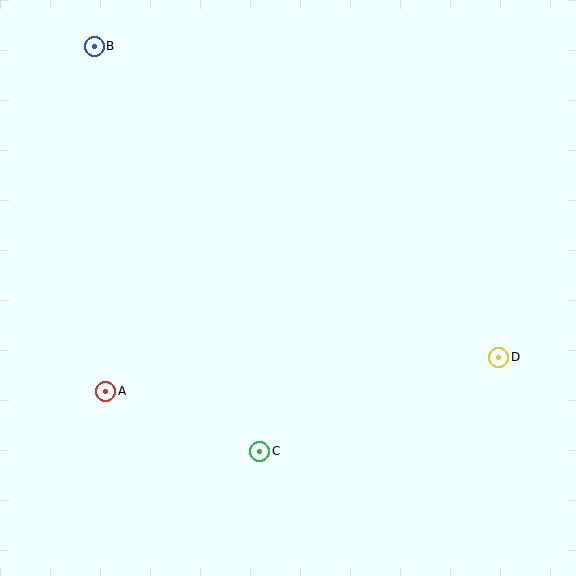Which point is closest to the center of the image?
Point C at (260, 451) is closest to the center.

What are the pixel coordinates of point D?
Point D is at (499, 357).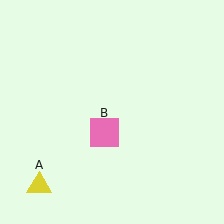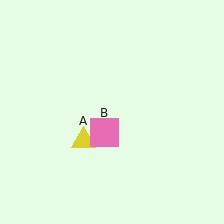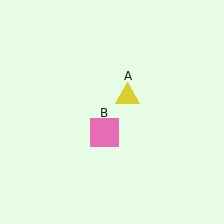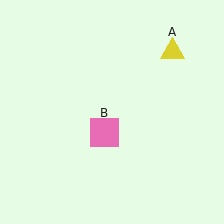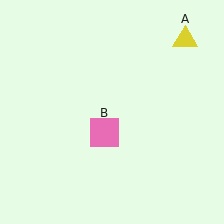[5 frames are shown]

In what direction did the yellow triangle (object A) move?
The yellow triangle (object A) moved up and to the right.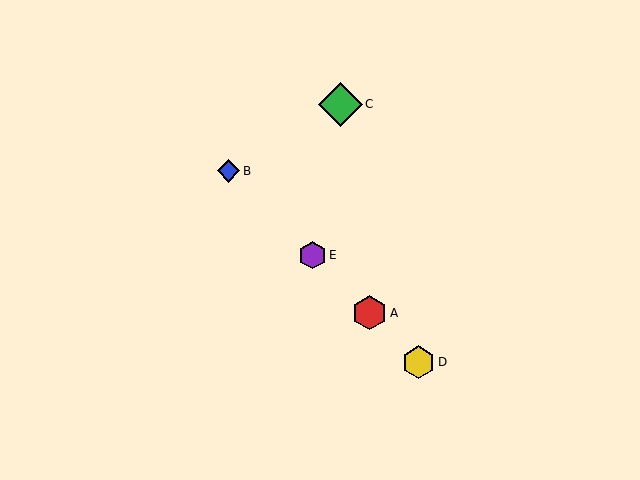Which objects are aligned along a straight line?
Objects A, B, D, E are aligned along a straight line.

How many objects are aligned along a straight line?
4 objects (A, B, D, E) are aligned along a straight line.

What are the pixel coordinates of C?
Object C is at (341, 104).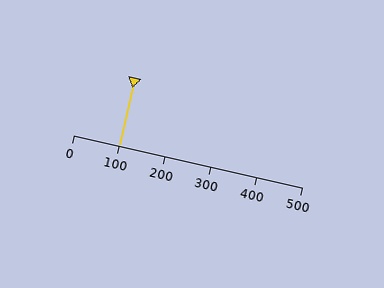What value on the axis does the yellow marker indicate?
The marker indicates approximately 100.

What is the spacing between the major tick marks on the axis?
The major ticks are spaced 100 apart.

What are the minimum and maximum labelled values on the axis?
The axis runs from 0 to 500.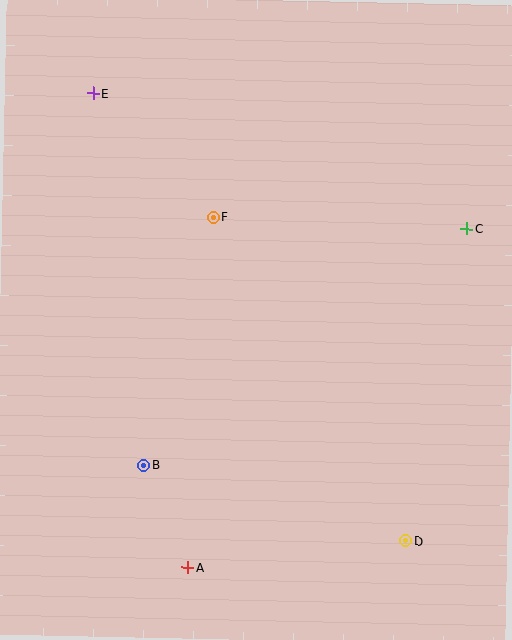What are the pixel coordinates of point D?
Point D is at (406, 541).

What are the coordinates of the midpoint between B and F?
The midpoint between B and F is at (179, 341).